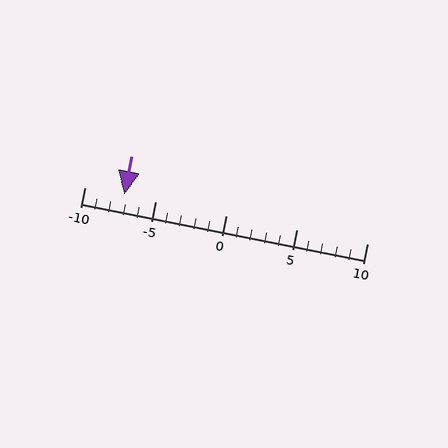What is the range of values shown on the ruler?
The ruler shows values from -10 to 10.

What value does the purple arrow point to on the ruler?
The purple arrow points to approximately -7.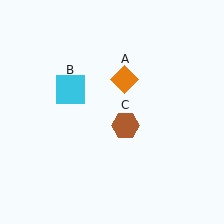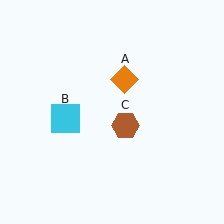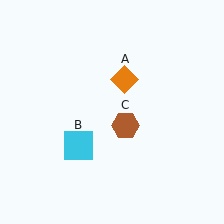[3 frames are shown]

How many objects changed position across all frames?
1 object changed position: cyan square (object B).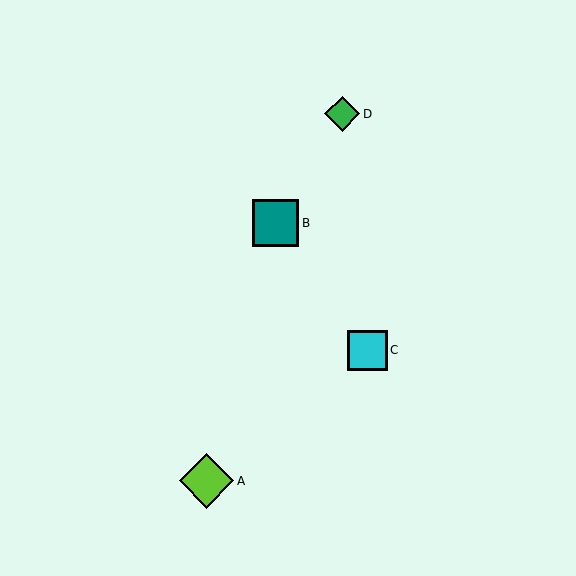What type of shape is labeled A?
Shape A is a lime diamond.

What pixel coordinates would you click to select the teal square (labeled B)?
Click at (275, 223) to select the teal square B.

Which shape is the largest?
The lime diamond (labeled A) is the largest.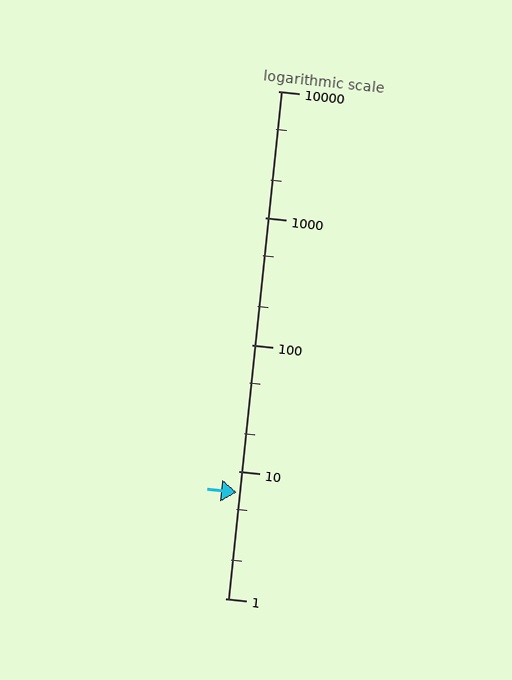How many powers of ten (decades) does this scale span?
The scale spans 4 decades, from 1 to 10000.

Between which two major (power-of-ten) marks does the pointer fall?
The pointer is between 1 and 10.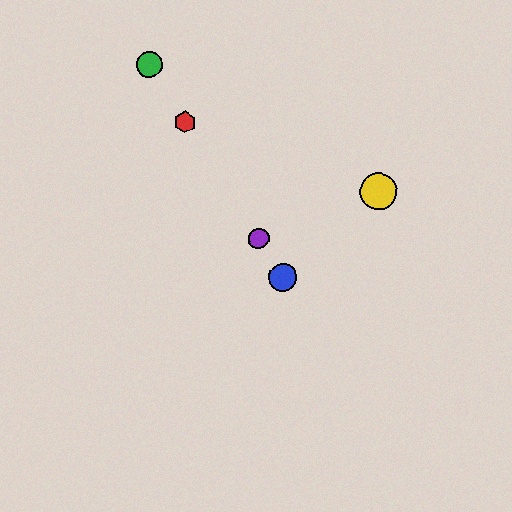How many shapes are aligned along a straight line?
4 shapes (the red hexagon, the blue circle, the green circle, the purple circle) are aligned along a straight line.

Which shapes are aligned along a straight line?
The red hexagon, the blue circle, the green circle, the purple circle are aligned along a straight line.